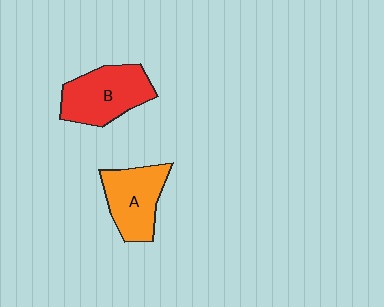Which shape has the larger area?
Shape B (red).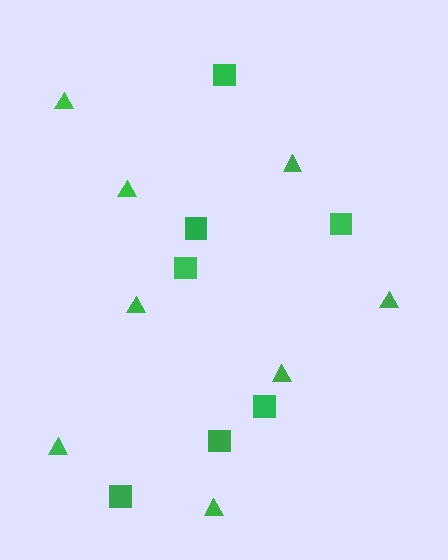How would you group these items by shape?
There are 2 groups: one group of triangles (8) and one group of squares (7).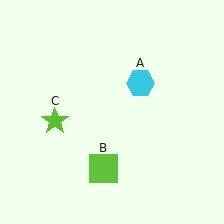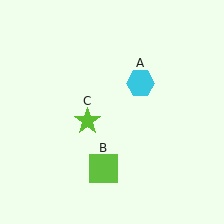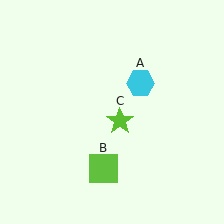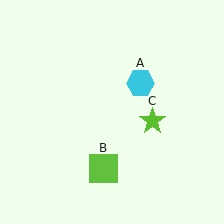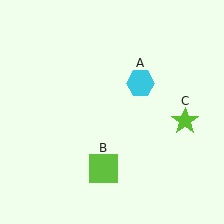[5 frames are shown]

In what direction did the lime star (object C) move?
The lime star (object C) moved right.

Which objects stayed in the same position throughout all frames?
Cyan hexagon (object A) and lime square (object B) remained stationary.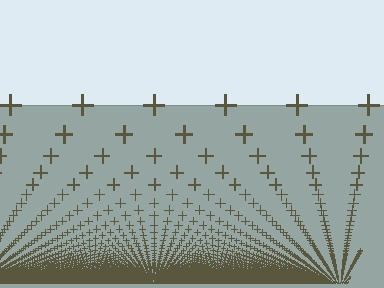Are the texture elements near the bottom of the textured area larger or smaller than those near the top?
Smaller. The gradient is inverted — elements near the bottom are smaller and denser.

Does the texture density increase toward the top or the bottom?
Density increases toward the bottom.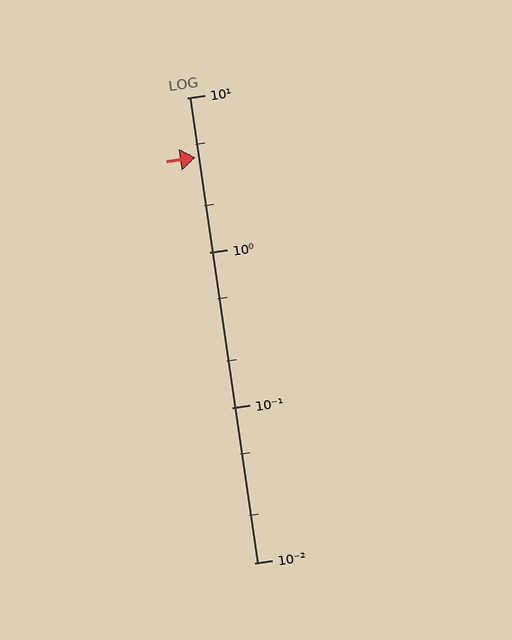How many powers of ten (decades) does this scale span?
The scale spans 3 decades, from 0.01 to 10.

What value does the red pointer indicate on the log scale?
The pointer indicates approximately 4.1.